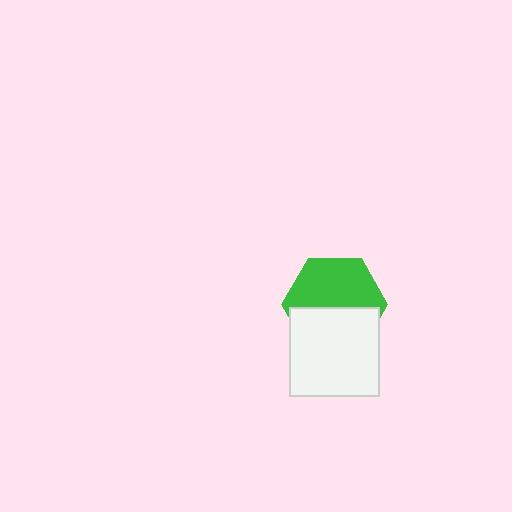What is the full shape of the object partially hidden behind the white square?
The partially hidden object is a green hexagon.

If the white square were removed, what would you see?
You would see the complete green hexagon.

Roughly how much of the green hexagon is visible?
About half of it is visible (roughly 55%).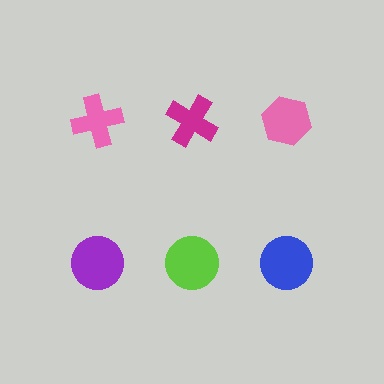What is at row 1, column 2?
A magenta cross.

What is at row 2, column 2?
A lime circle.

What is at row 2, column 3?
A blue circle.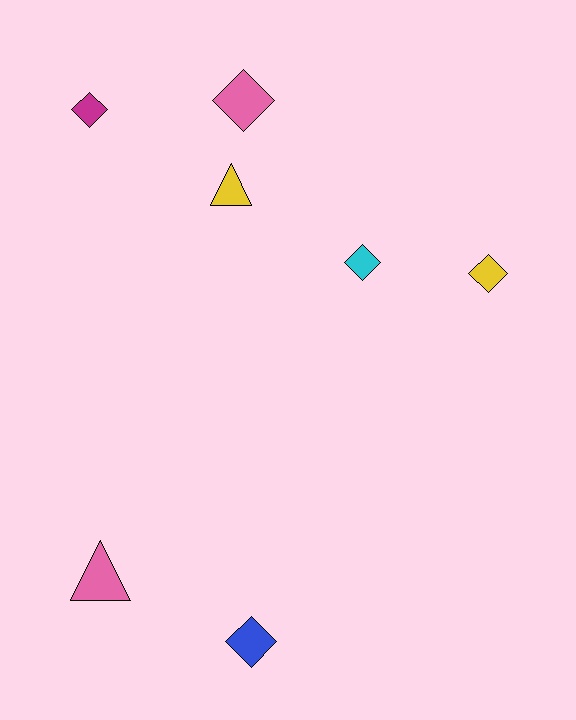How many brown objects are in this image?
There are no brown objects.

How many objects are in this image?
There are 7 objects.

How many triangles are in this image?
There are 2 triangles.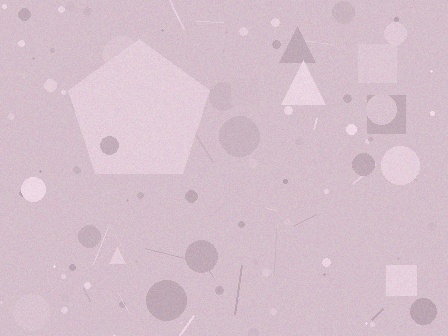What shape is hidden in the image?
A pentagon is hidden in the image.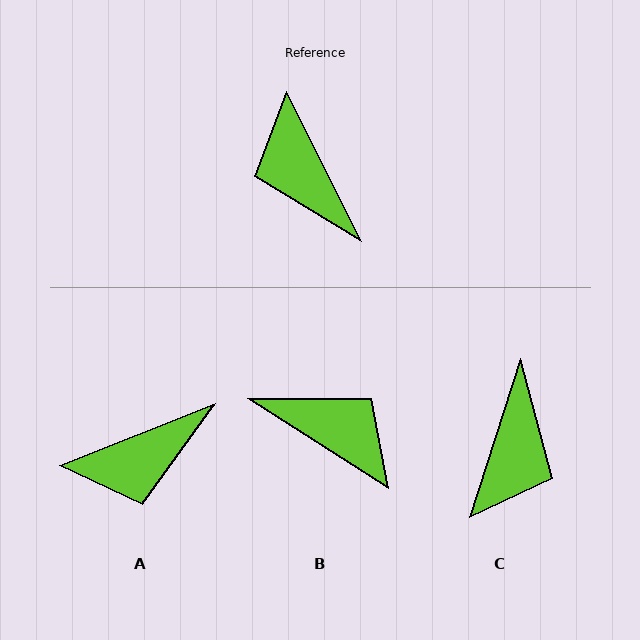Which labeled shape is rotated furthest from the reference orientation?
B, about 149 degrees away.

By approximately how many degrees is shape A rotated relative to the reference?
Approximately 85 degrees counter-clockwise.